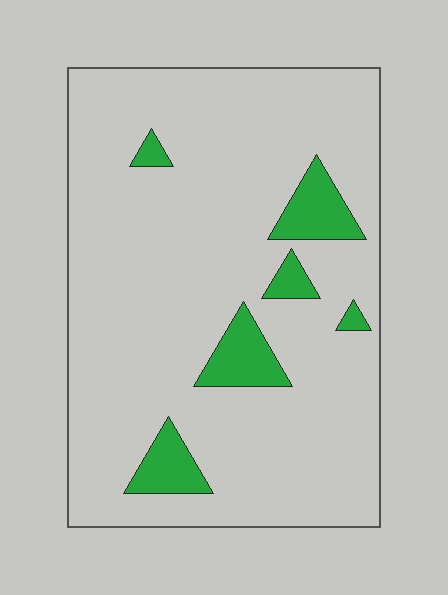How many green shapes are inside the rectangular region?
6.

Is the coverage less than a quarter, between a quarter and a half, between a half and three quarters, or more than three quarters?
Less than a quarter.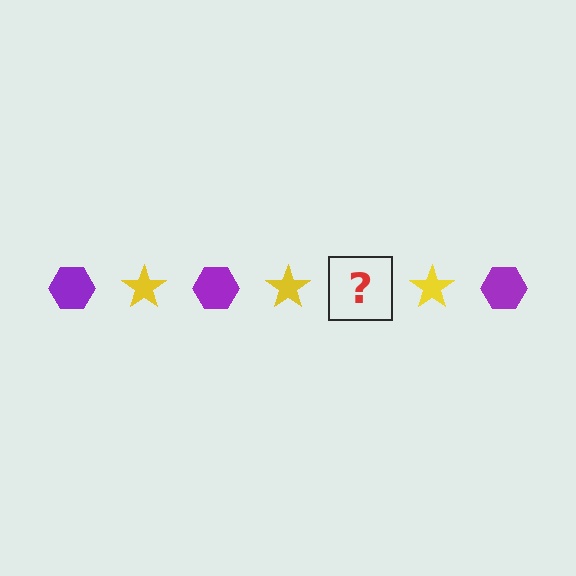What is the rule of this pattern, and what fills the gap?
The rule is that the pattern alternates between purple hexagon and yellow star. The gap should be filled with a purple hexagon.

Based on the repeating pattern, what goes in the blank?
The blank should be a purple hexagon.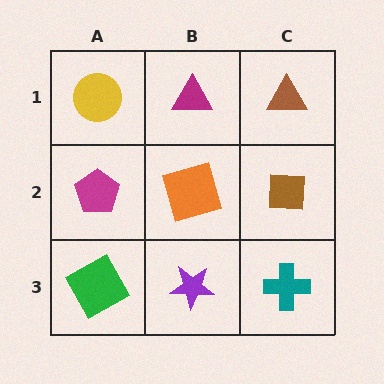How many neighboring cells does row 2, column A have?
3.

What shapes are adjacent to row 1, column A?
A magenta pentagon (row 2, column A), a magenta triangle (row 1, column B).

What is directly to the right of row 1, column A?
A magenta triangle.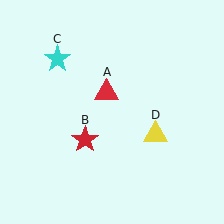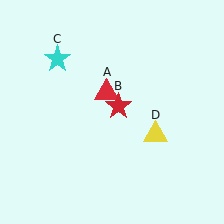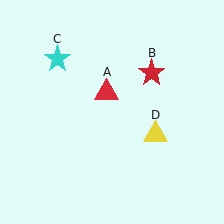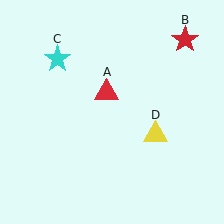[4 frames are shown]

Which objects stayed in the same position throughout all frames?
Red triangle (object A) and cyan star (object C) and yellow triangle (object D) remained stationary.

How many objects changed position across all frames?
1 object changed position: red star (object B).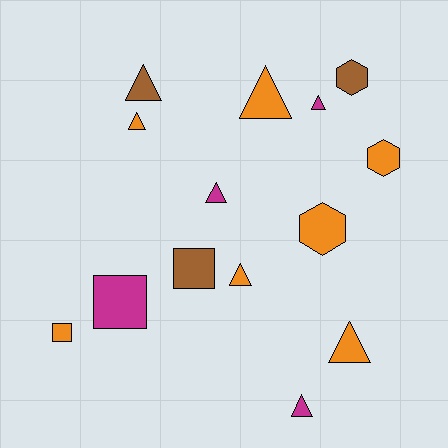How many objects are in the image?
There are 14 objects.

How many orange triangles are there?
There are 4 orange triangles.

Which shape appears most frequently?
Triangle, with 8 objects.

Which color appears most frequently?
Orange, with 7 objects.